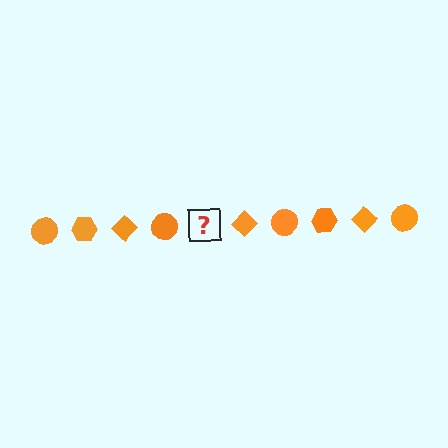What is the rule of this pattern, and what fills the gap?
The rule is that the pattern cycles through circle, hexagon, diamond shapes in orange. The gap should be filled with an orange hexagon.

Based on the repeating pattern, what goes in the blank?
The blank should be an orange hexagon.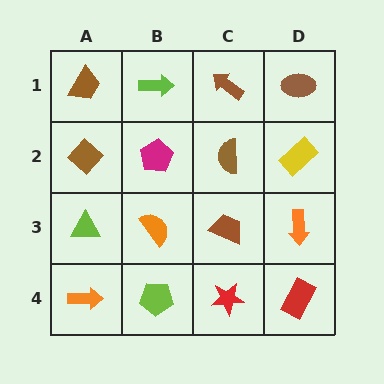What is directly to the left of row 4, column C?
A lime pentagon.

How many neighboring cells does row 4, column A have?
2.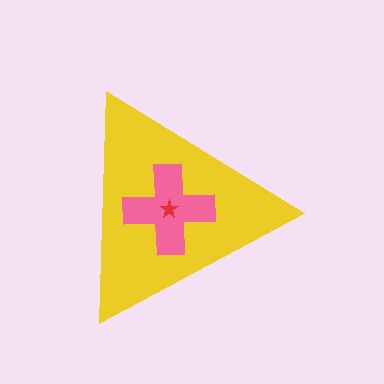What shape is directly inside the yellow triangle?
The pink cross.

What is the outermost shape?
The yellow triangle.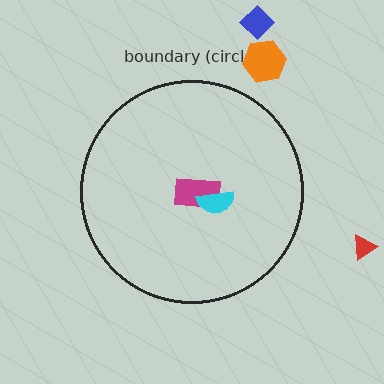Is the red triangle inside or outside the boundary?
Outside.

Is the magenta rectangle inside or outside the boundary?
Inside.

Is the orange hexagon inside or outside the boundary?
Outside.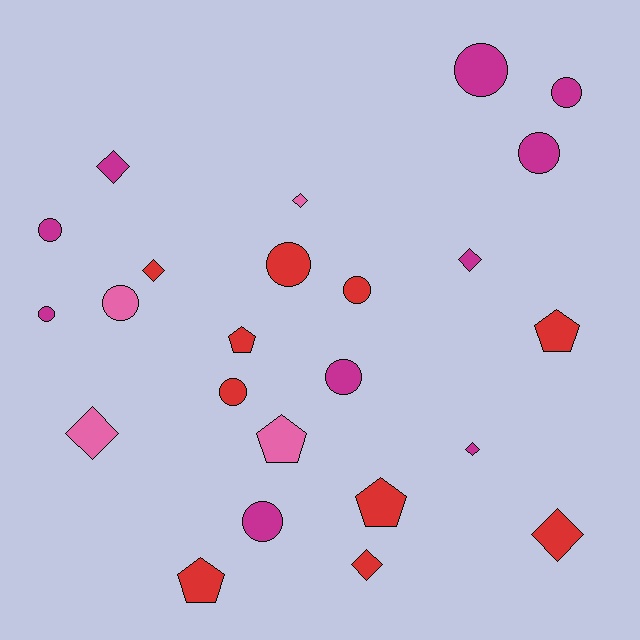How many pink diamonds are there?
There are 2 pink diamonds.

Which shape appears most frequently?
Circle, with 11 objects.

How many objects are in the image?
There are 24 objects.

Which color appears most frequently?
Magenta, with 10 objects.